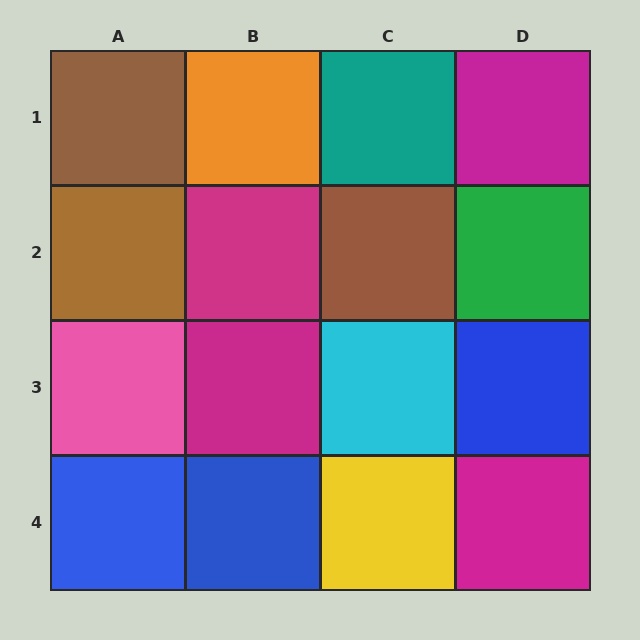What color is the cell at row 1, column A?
Brown.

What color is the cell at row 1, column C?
Teal.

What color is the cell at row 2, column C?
Brown.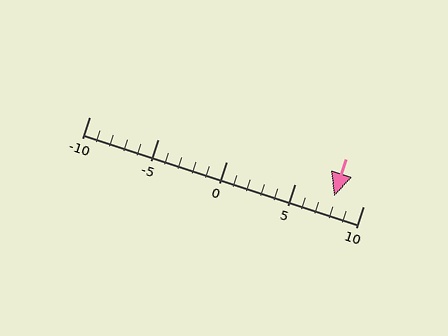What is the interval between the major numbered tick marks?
The major tick marks are spaced 5 units apart.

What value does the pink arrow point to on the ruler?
The pink arrow points to approximately 8.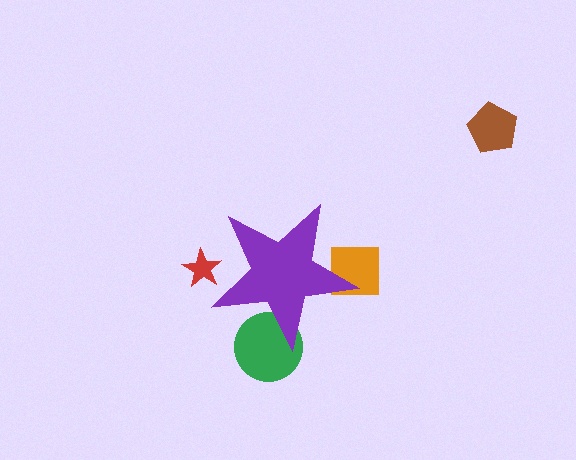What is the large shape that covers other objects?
A purple star.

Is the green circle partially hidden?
Yes, the green circle is partially hidden behind the purple star.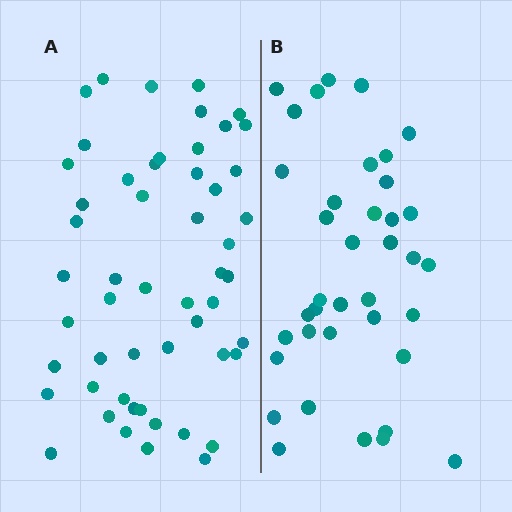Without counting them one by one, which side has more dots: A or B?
Region A (the left region) has more dots.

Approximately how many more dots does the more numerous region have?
Region A has approximately 15 more dots than region B.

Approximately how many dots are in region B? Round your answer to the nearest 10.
About 40 dots. (The exact count is 38, which rounds to 40.)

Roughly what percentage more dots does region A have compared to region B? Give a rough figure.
About 40% more.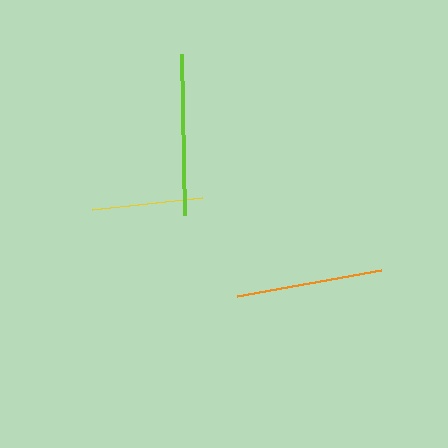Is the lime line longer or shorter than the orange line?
The lime line is longer than the orange line.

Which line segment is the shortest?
The yellow line is the shortest at approximately 110 pixels.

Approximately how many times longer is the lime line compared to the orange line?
The lime line is approximately 1.1 times the length of the orange line.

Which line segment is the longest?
The lime line is the longest at approximately 160 pixels.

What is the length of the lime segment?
The lime segment is approximately 160 pixels long.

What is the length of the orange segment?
The orange segment is approximately 146 pixels long.